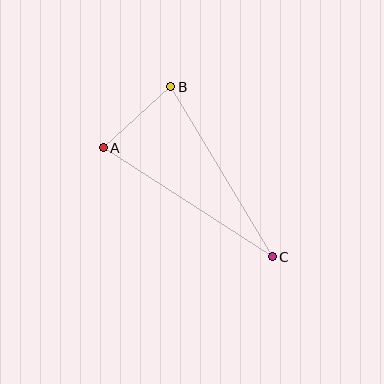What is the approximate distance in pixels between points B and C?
The distance between B and C is approximately 198 pixels.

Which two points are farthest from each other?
Points A and C are farthest from each other.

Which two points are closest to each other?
Points A and B are closest to each other.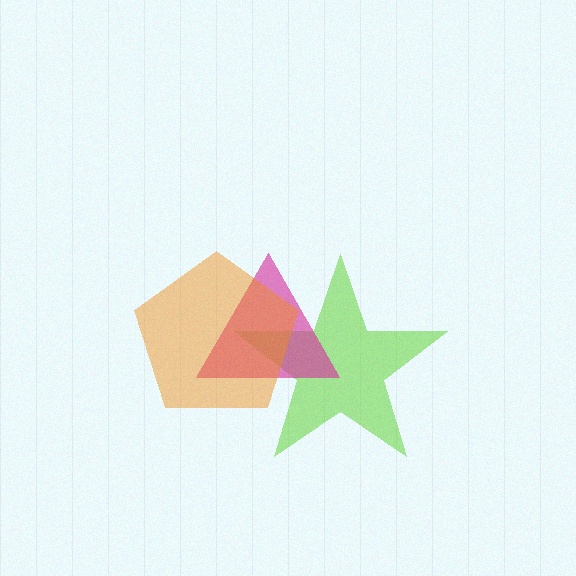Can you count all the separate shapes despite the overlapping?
Yes, there are 3 separate shapes.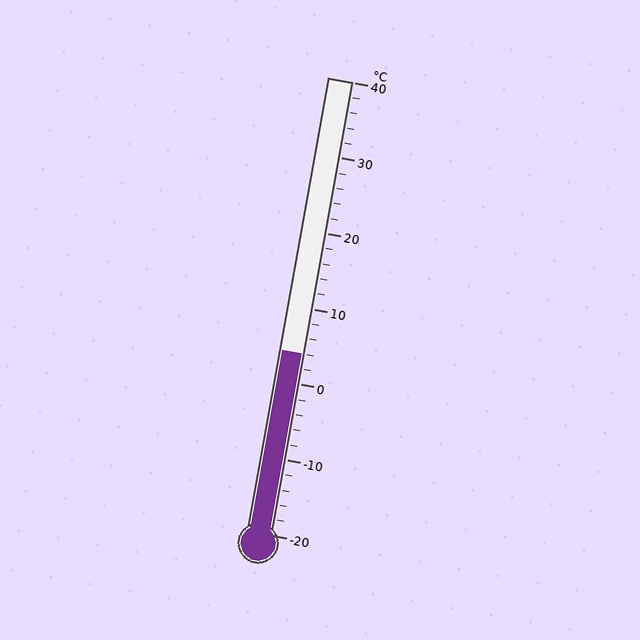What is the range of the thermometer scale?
The thermometer scale ranges from -20°C to 40°C.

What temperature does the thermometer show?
The thermometer shows approximately 4°C.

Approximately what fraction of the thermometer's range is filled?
The thermometer is filled to approximately 40% of its range.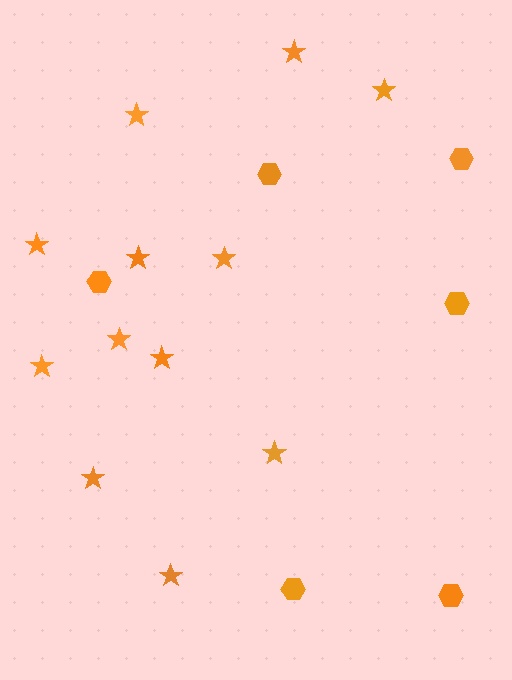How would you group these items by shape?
There are 2 groups: one group of hexagons (6) and one group of stars (12).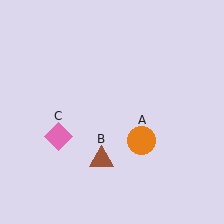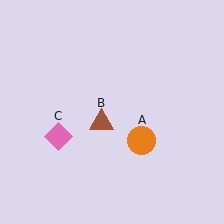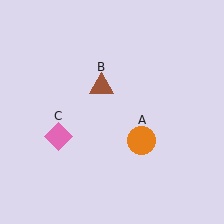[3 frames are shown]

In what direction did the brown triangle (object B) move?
The brown triangle (object B) moved up.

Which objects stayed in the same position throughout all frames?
Orange circle (object A) and pink diamond (object C) remained stationary.